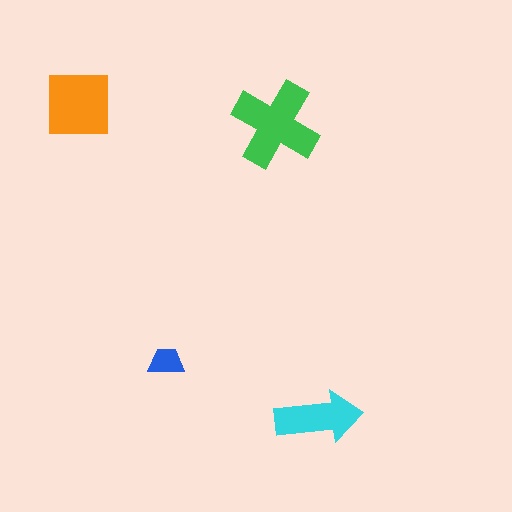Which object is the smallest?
The blue trapezoid.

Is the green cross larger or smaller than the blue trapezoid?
Larger.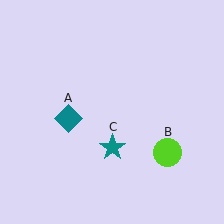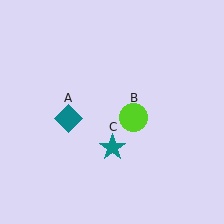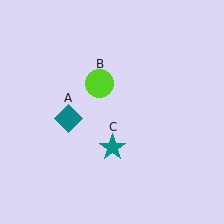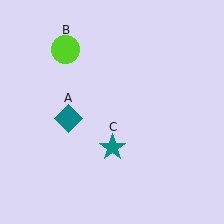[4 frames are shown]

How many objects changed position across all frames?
1 object changed position: lime circle (object B).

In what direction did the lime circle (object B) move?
The lime circle (object B) moved up and to the left.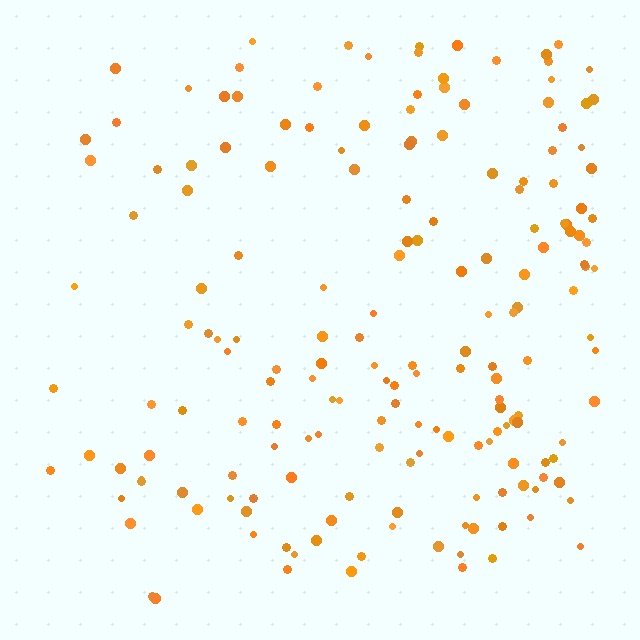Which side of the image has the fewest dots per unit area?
The left.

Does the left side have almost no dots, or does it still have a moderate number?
Still a moderate number, just noticeably fewer than the right.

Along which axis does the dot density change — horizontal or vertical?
Horizontal.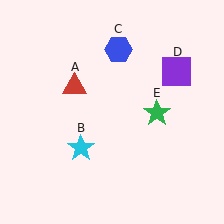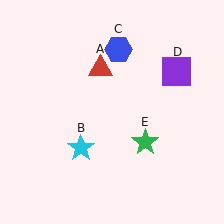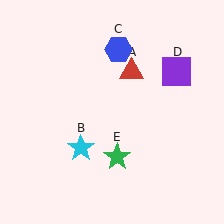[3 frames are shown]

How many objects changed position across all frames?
2 objects changed position: red triangle (object A), green star (object E).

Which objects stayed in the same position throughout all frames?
Cyan star (object B) and blue hexagon (object C) and purple square (object D) remained stationary.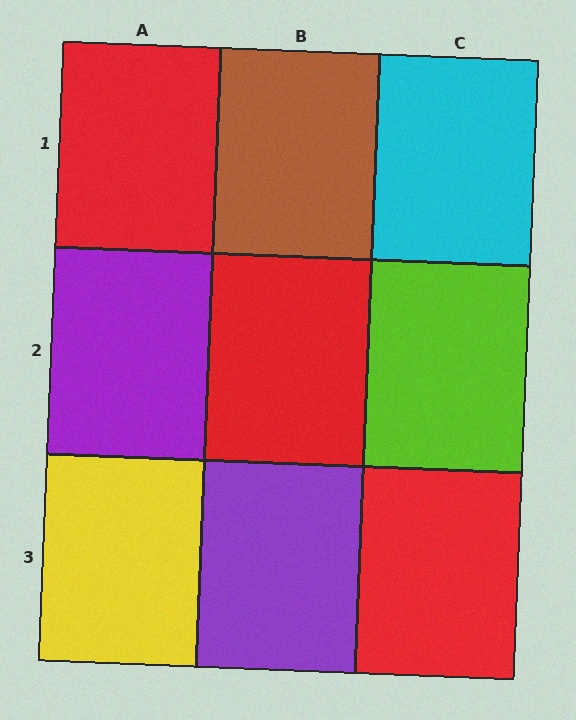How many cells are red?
3 cells are red.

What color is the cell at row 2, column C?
Lime.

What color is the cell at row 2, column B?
Red.